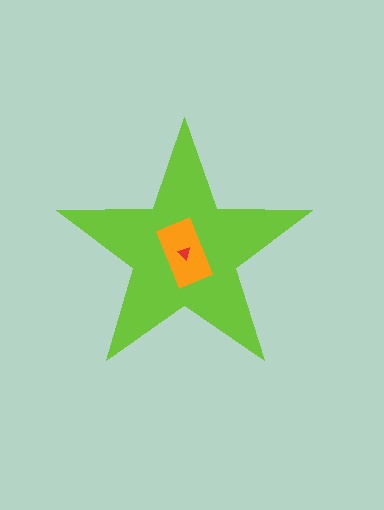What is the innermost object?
The red triangle.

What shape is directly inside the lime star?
The orange rectangle.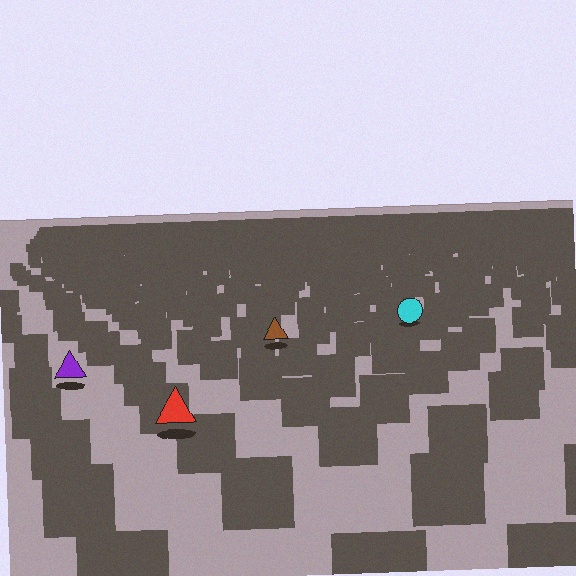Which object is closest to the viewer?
The red triangle is closest. The texture marks near it are larger and more spread out.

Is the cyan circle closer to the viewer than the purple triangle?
No. The purple triangle is closer — you can tell from the texture gradient: the ground texture is coarser near it.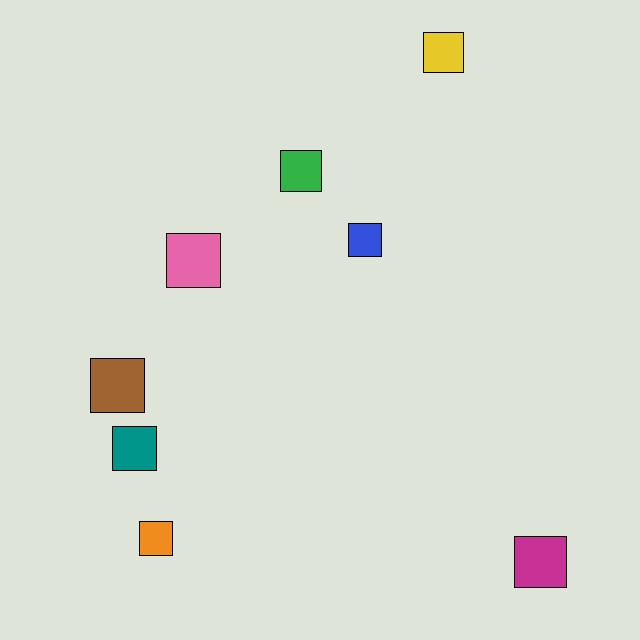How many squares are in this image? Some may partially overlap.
There are 8 squares.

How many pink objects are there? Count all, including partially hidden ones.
There is 1 pink object.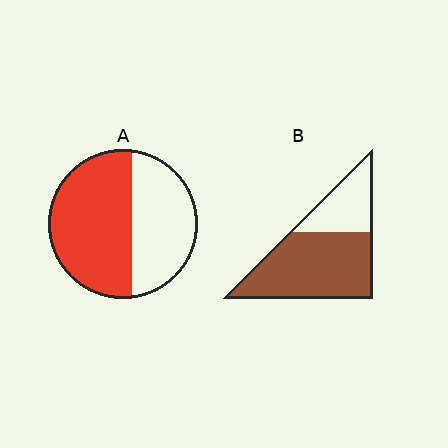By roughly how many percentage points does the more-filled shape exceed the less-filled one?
By roughly 10 percentage points (B over A).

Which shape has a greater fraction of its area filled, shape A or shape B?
Shape B.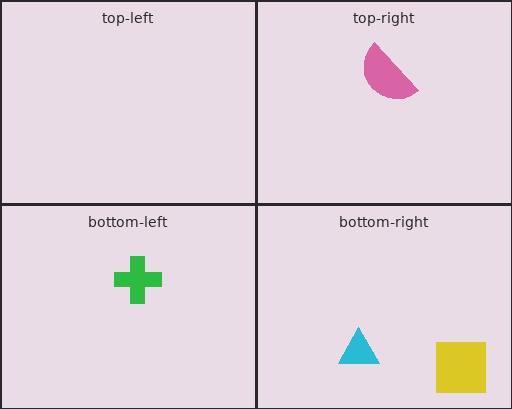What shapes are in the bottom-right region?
The yellow square, the cyan triangle.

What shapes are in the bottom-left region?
The green cross.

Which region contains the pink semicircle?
The top-right region.